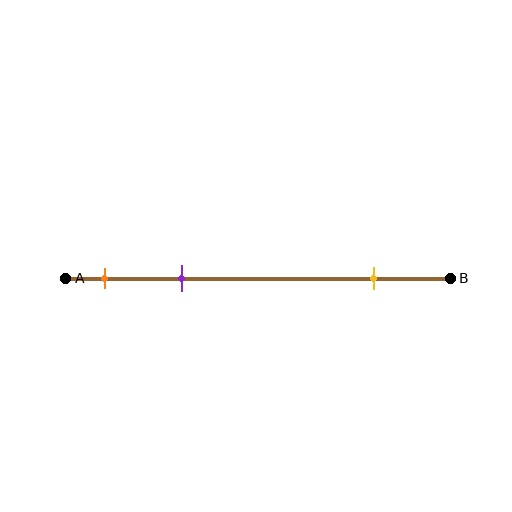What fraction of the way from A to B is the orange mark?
The orange mark is approximately 10% (0.1) of the way from A to B.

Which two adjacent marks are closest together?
The orange and purple marks are the closest adjacent pair.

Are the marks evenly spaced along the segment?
No, the marks are not evenly spaced.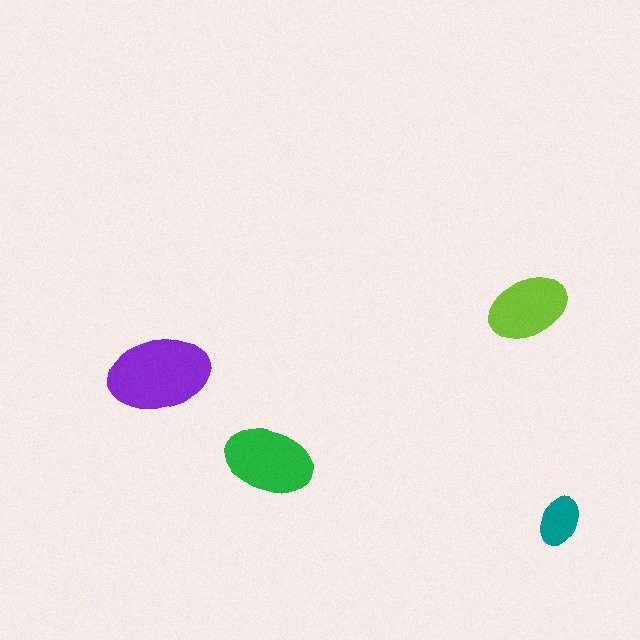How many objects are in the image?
There are 4 objects in the image.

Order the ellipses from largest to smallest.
the purple one, the green one, the lime one, the teal one.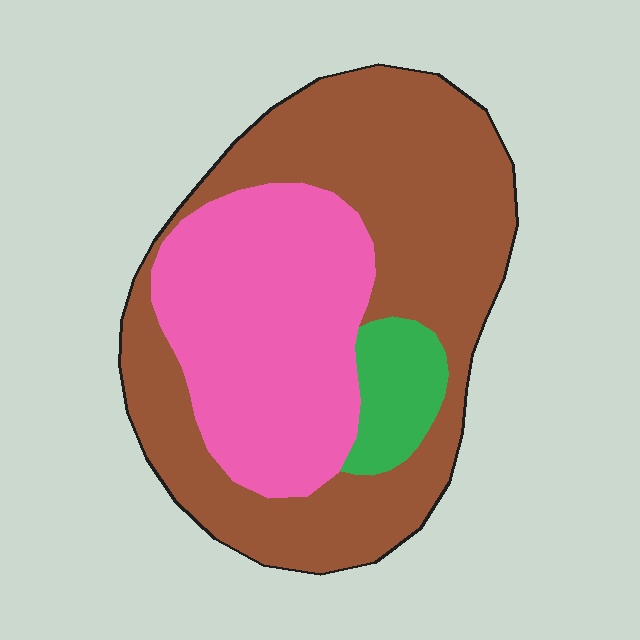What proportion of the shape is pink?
Pink covers 36% of the shape.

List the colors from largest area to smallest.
From largest to smallest: brown, pink, green.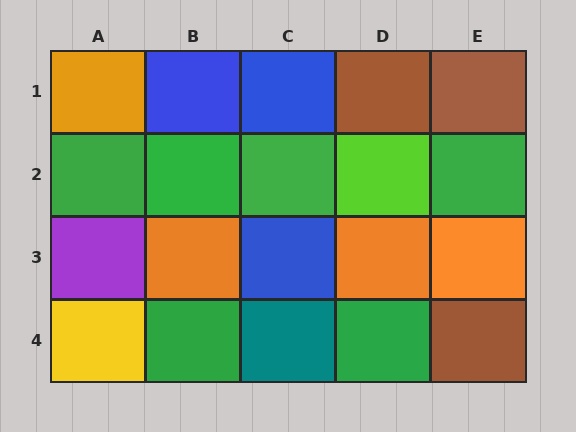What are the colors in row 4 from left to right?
Yellow, green, teal, green, brown.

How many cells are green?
6 cells are green.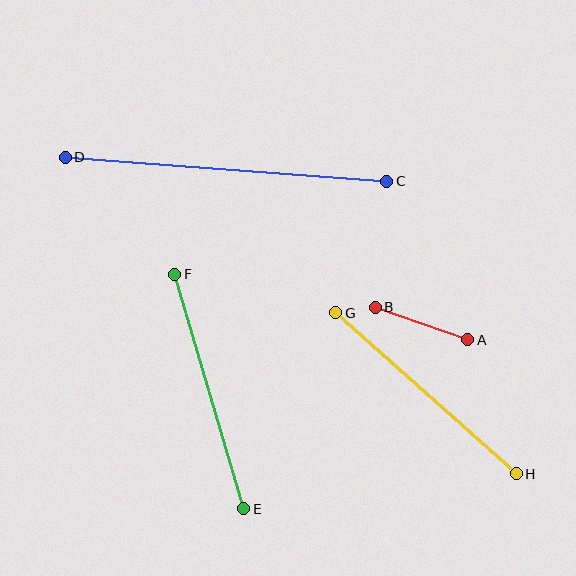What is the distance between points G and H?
The distance is approximately 242 pixels.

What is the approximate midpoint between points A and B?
The midpoint is at approximately (422, 324) pixels.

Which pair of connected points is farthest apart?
Points C and D are farthest apart.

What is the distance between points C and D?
The distance is approximately 322 pixels.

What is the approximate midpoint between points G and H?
The midpoint is at approximately (426, 393) pixels.